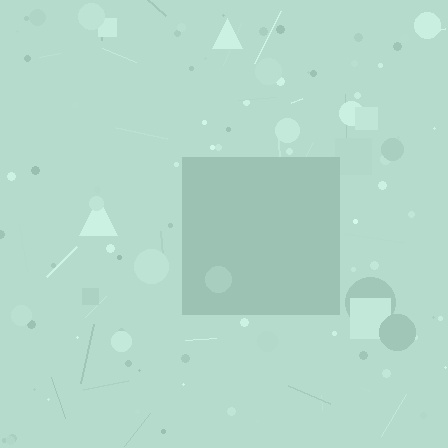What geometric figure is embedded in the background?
A square is embedded in the background.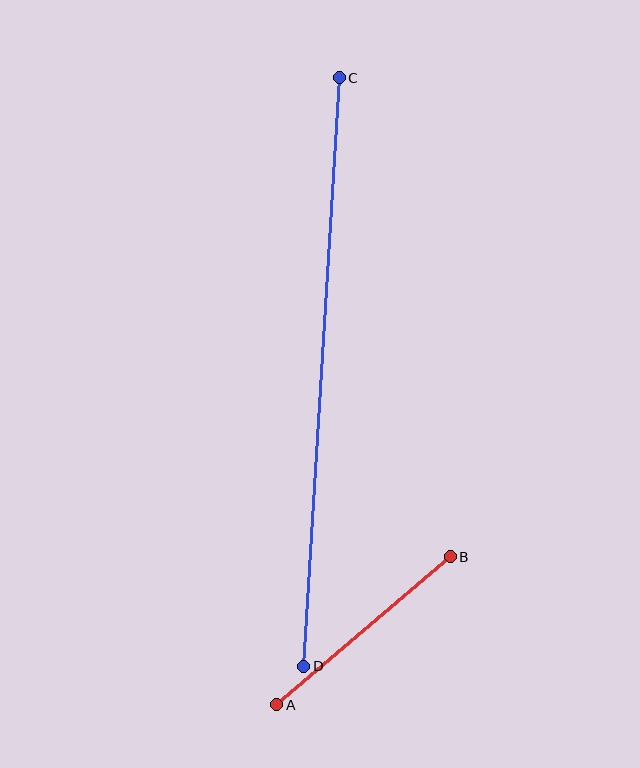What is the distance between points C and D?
The distance is approximately 590 pixels.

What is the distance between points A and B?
The distance is approximately 228 pixels.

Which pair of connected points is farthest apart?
Points C and D are farthest apart.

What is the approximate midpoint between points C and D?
The midpoint is at approximately (321, 372) pixels.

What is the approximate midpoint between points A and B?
The midpoint is at approximately (363, 631) pixels.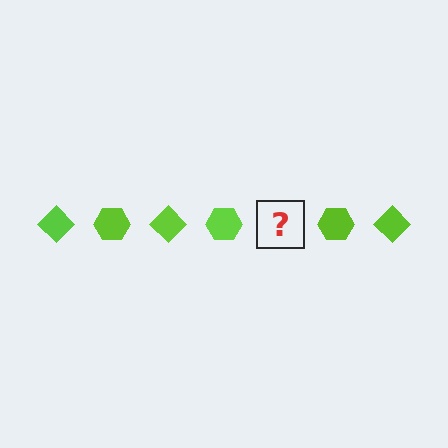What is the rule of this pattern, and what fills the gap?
The rule is that the pattern cycles through diamond, hexagon shapes in lime. The gap should be filled with a lime diamond.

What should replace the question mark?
The question mark should be replaced with a lime diamond.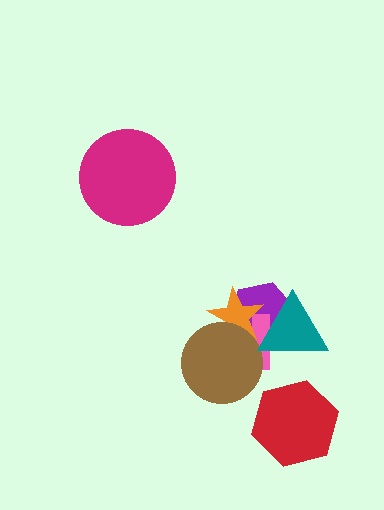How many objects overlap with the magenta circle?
0 objects overlap with the magenta circle.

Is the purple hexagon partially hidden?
Yes, it is partially covered by another shape.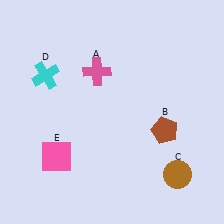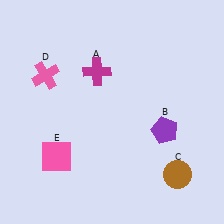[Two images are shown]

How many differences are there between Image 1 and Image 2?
There are 3 differences between the two images.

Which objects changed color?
A changed from pink to magenta. B changed from brown to purple. D changed from cyan to pink.